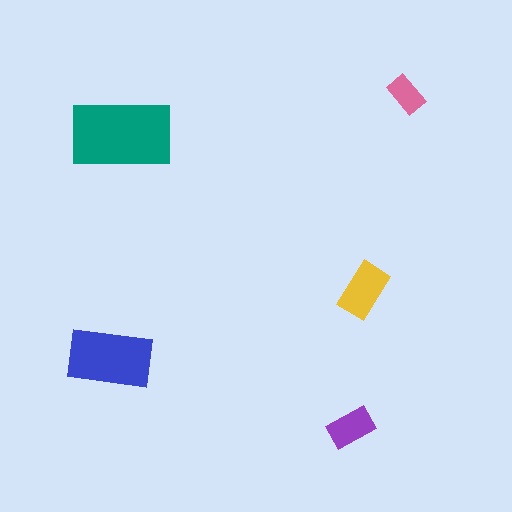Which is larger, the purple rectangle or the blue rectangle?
The blue one.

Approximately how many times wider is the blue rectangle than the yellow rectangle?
About 1.5 times wider.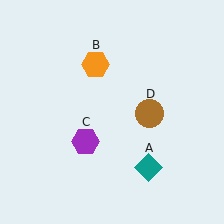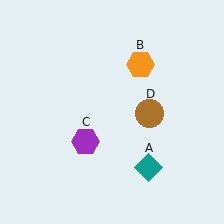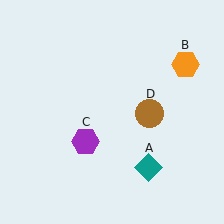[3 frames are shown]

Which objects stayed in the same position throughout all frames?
Teal diamond (object A) and purple hexagon (object C) and brown circle (object D) remained stationary.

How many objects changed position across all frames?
1 object changed position: orange hexagon (object B).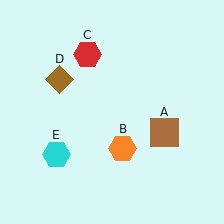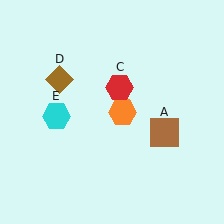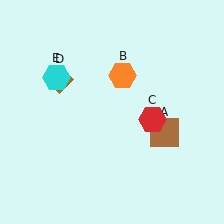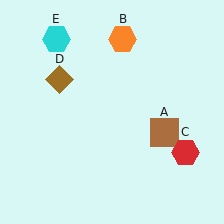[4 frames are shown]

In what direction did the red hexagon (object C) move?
The red hexagon (object C) moved down and to the right.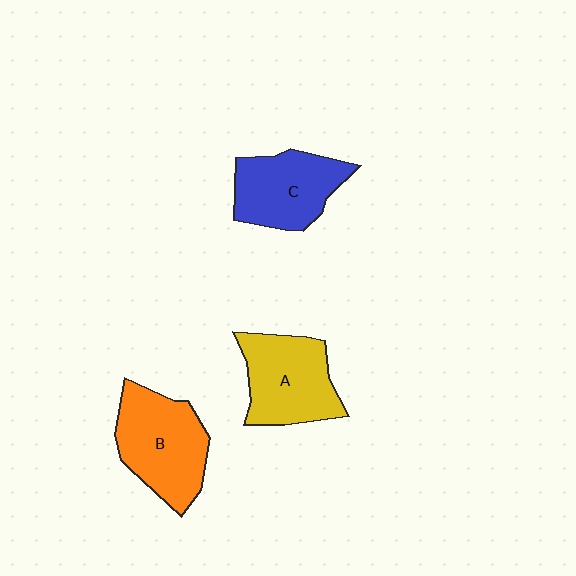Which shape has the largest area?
Shape B (orange).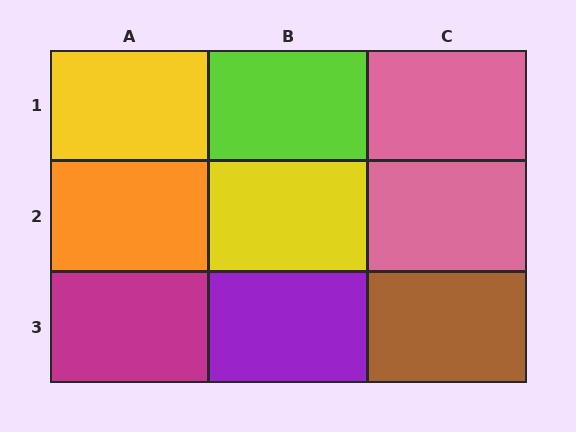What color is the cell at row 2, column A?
Orange.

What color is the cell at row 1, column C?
Pink.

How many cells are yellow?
2 cells are yellow.